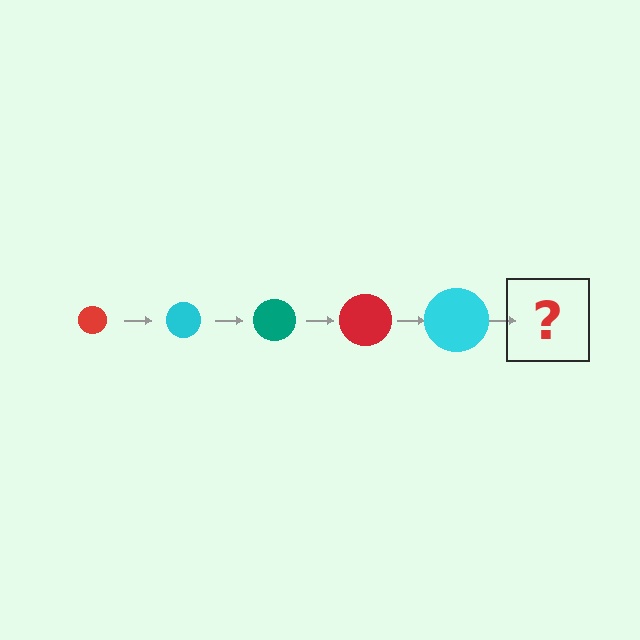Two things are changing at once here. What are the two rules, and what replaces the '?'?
The two rules are that the circle grows larger each step and the color cycles through red, cyan, and teal. The '?' should be a teal circle, larger than the previous one.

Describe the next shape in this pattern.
It should be a teal circle, larger than the previous one.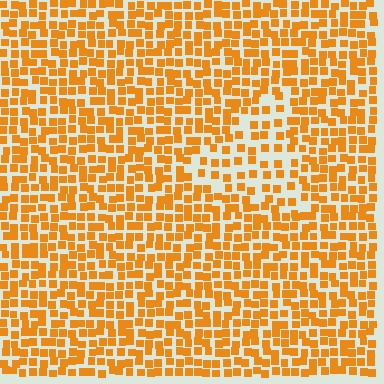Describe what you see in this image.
The image contains small orange elements arranged at two different densities. A triangle-shaped region is visible where the elements are less densely packed than the surrounding area.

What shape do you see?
I see a triangle.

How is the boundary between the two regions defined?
The boundary is defined by a change in element density (approximately 1.8x ratio). All elements are the same color, size, and shape.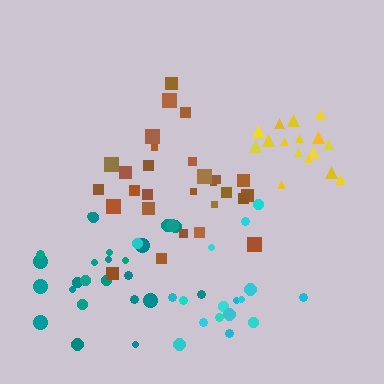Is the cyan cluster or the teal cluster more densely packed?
Teal.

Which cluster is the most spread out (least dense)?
Cyan.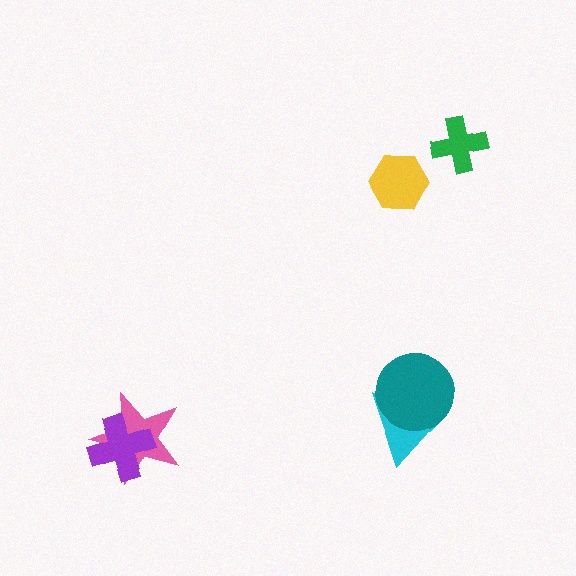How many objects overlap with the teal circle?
1 object overlaps with the teal circle.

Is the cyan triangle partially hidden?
Yes, it is partially covered by another shape.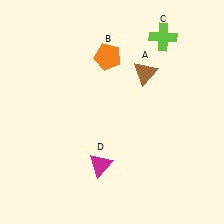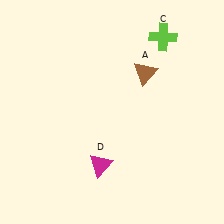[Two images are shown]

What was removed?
The orange pentagon (B) was removed in Image 2.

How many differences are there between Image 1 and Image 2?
There is 1 difference between the two images.